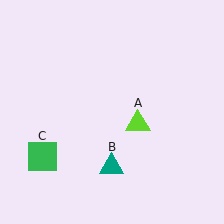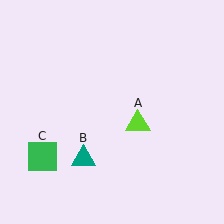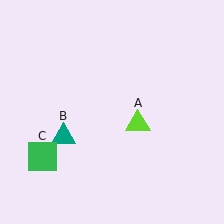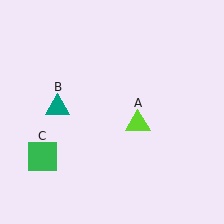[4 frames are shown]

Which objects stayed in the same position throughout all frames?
Lime triangle (object A) and green square (object C) remained stationary.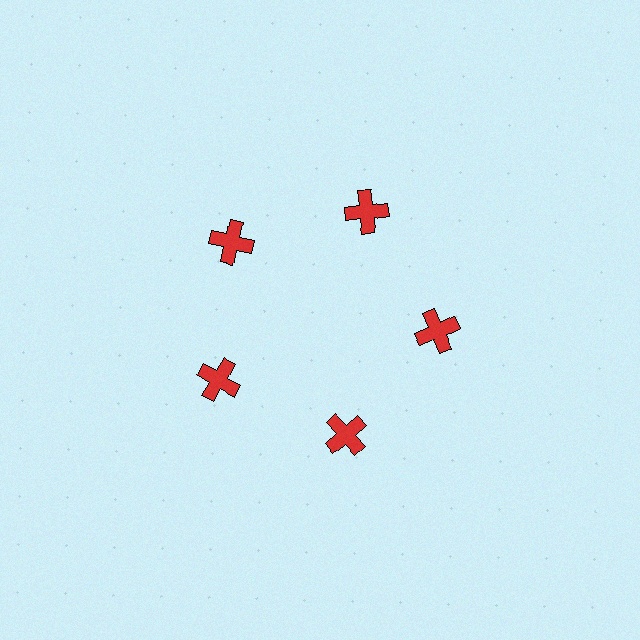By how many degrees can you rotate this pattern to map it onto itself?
The pattern maps onto itself every 72 degrees of rotation.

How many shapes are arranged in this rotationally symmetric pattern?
There are 5 shapes, arranged in 5 groups of 1.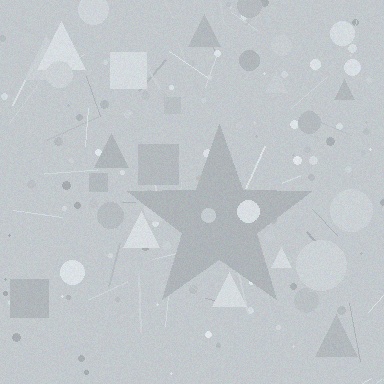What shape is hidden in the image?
A star is hidden in the image.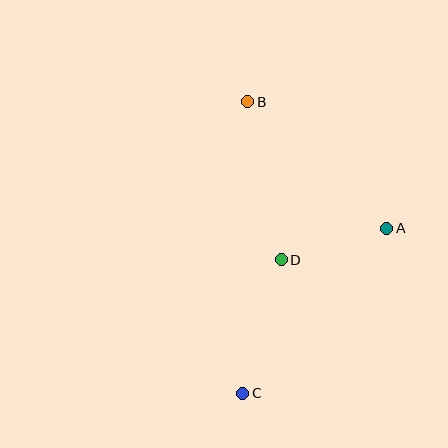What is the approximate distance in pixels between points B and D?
The distance between B and D is approximately 162 pixels.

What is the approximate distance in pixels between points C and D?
The distance between C and D is approximately 139 pixels.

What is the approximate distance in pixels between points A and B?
The distance between A and B is approximately 189 pixels.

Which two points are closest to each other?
Points A and D are closest to each other.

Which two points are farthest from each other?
Points B and C are farthest from each other.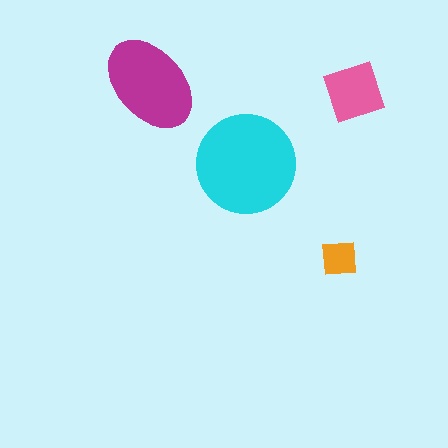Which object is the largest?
The cyan circle.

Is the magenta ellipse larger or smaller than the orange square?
Larger.